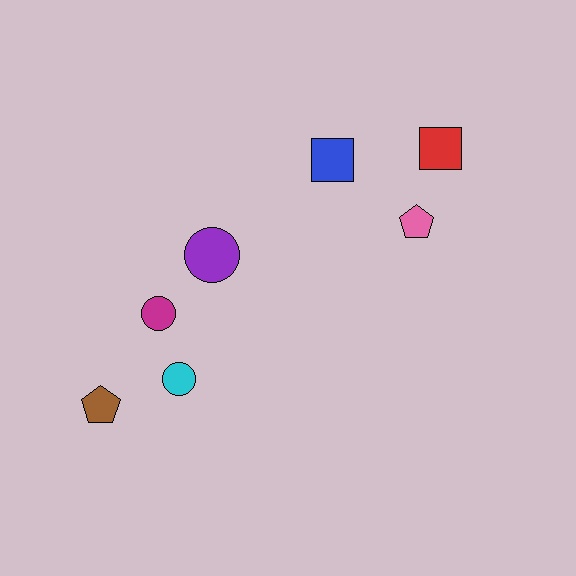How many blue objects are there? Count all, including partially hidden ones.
There is 1 blue object.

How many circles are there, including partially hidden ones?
There are 3 circles.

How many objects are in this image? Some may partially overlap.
There are 7 objects.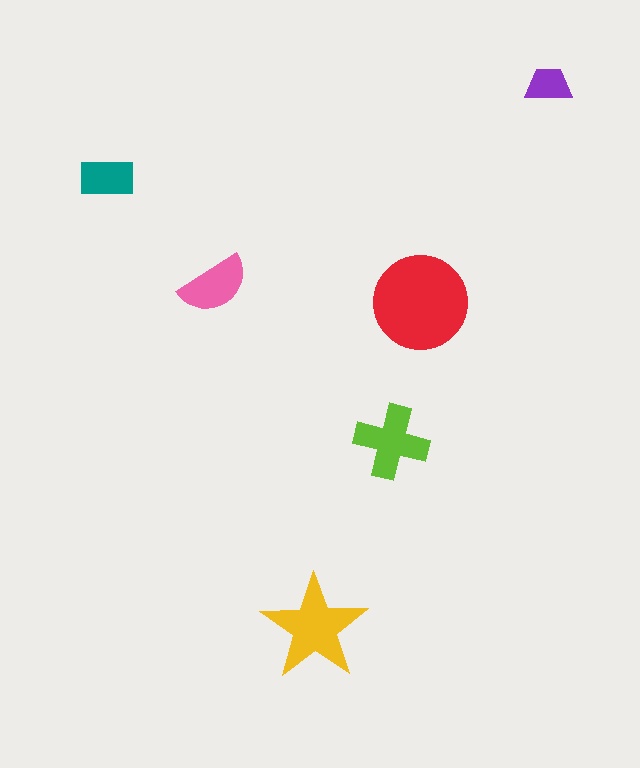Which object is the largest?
The red circle.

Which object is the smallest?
The purple trapezoid.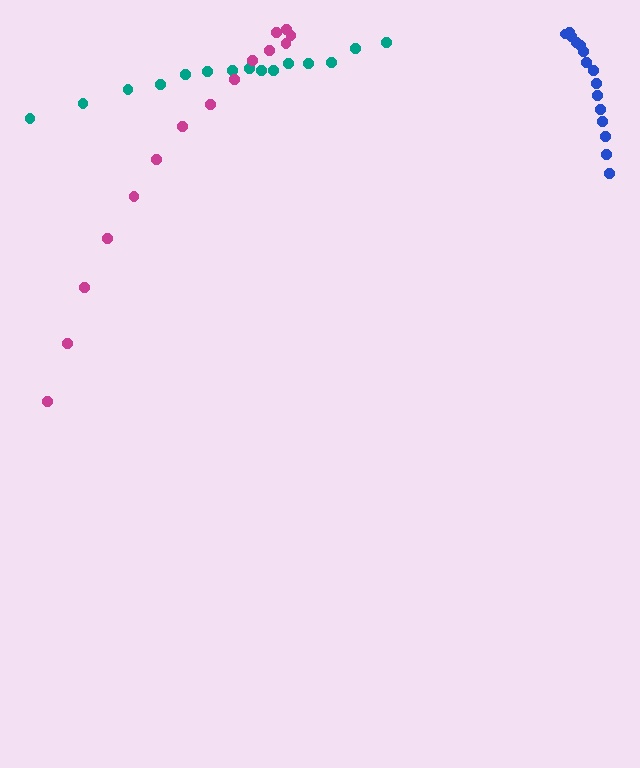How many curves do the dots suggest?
There are 3 distinct paths.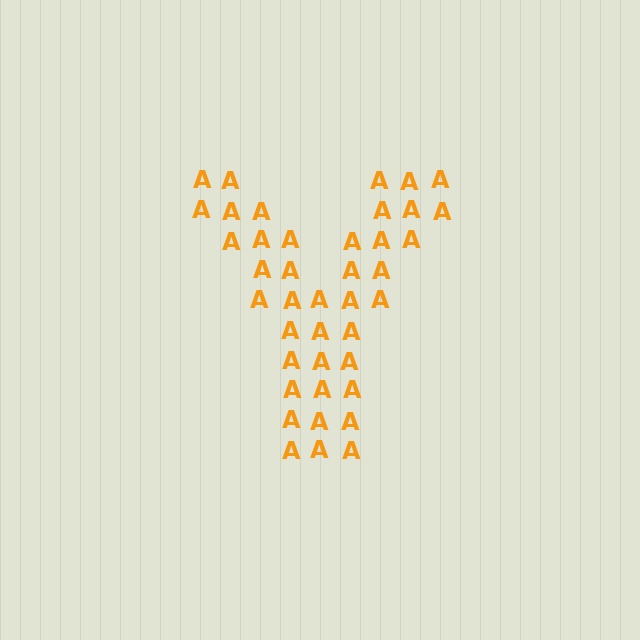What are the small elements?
The small elements are letter A's.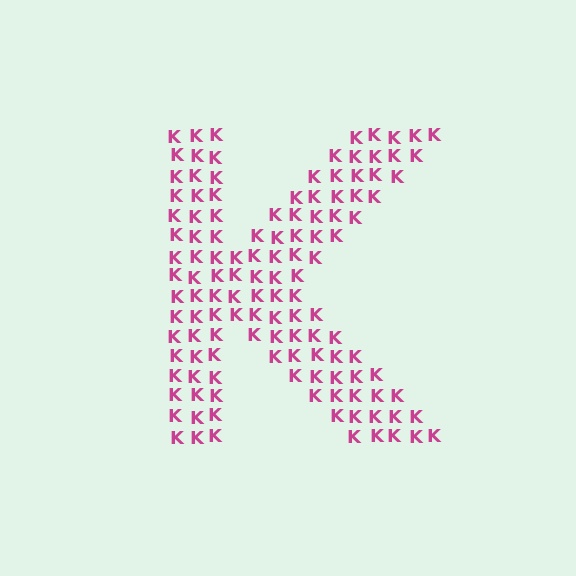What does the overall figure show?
The overall figure shows the letter K.